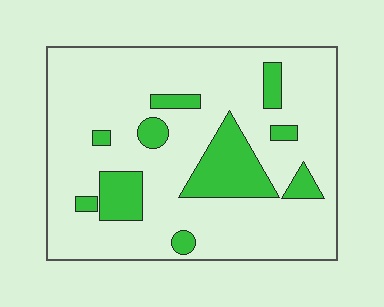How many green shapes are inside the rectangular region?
10.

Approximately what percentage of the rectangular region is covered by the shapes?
Approximately 20%.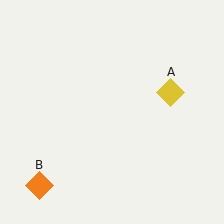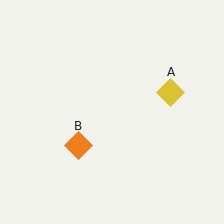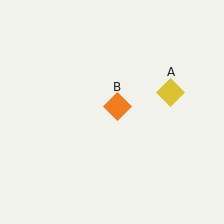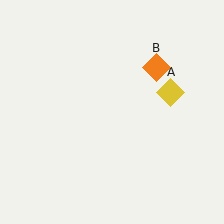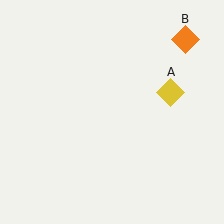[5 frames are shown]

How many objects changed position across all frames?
1 object changed position: orange diamond (object B).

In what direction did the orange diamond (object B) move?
The orange diamond (object B) moved up and to the right.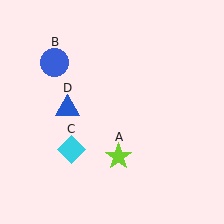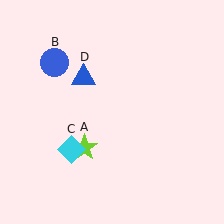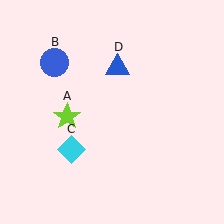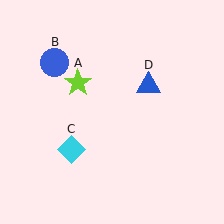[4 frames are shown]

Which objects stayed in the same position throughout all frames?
Blue circle (object B) and cyan diamond (object C) remained stationary.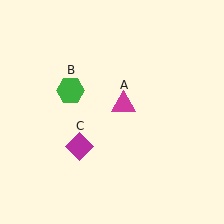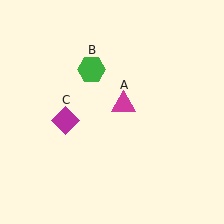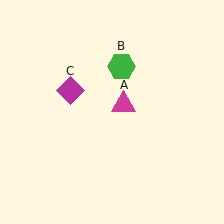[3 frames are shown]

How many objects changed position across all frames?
2 objects changed position: green hexagon (object B), magenta diamond (object C).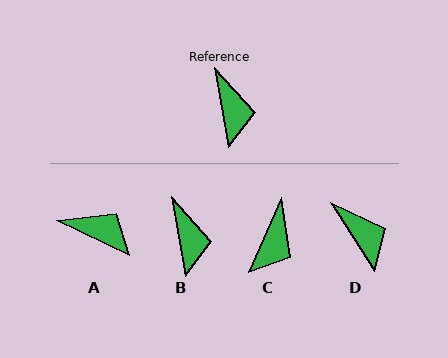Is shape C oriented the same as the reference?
No, it is off by about 33 degrees.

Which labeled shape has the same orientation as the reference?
B.